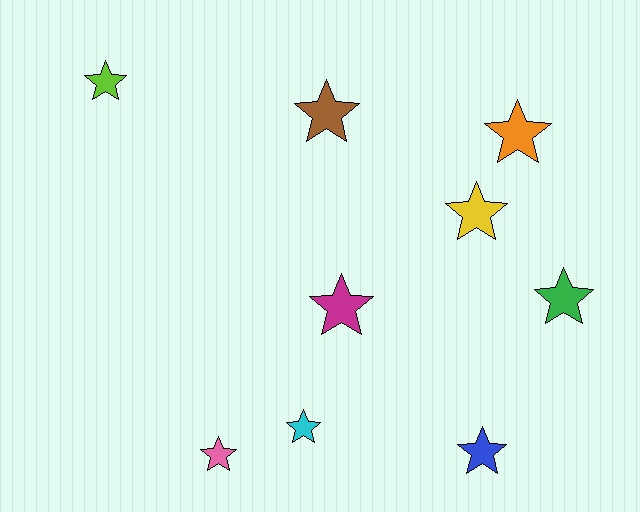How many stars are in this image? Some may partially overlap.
There are 9 stars.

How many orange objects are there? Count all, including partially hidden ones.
There is 1 orange object.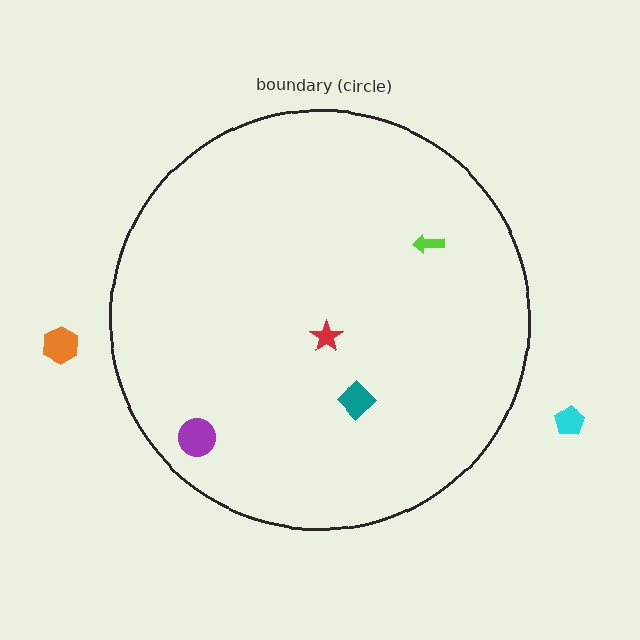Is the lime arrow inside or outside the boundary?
Inside.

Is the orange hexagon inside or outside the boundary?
Outside.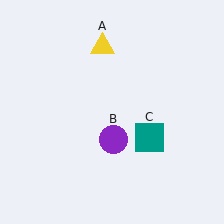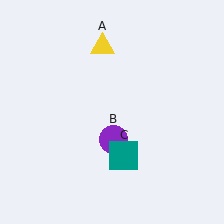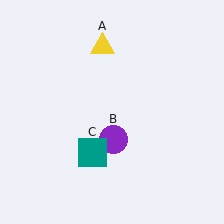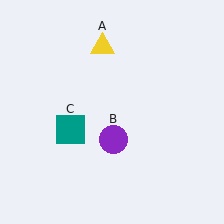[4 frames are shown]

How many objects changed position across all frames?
1 object changed position: teal square (object C).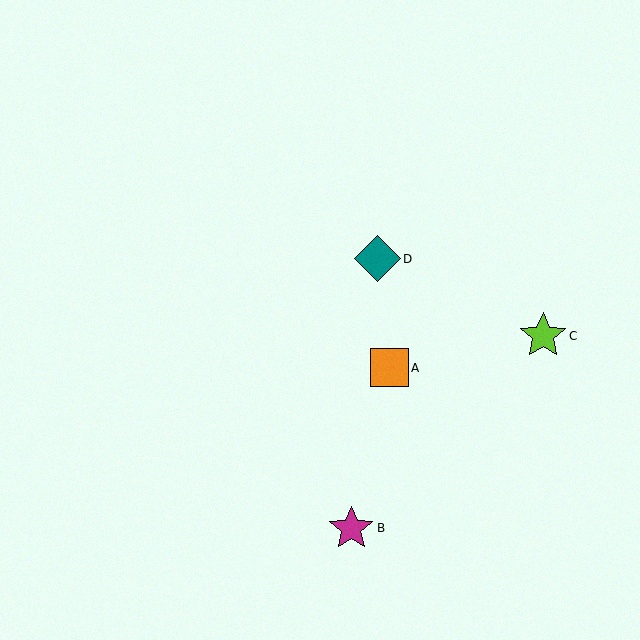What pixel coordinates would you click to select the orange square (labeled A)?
Click at (389, 368) to select the orange square A.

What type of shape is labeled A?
Shape A is an orange square.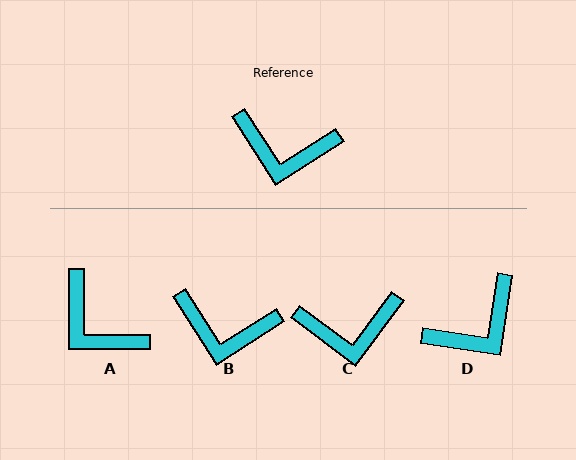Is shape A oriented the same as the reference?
No, it is off by about 33 degrees.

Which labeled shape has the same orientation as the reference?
B.